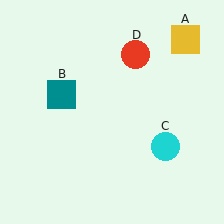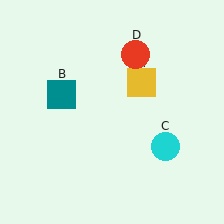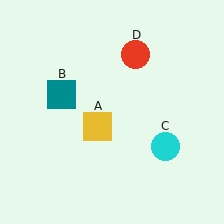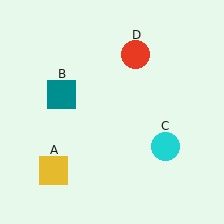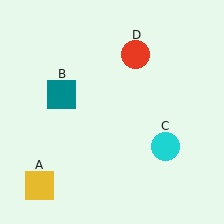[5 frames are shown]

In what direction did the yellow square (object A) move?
The yellow square (object A) moved down and to the left.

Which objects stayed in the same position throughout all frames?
Teal square (object B) and cyan circle (object C) and red circle (object D) remained stationary.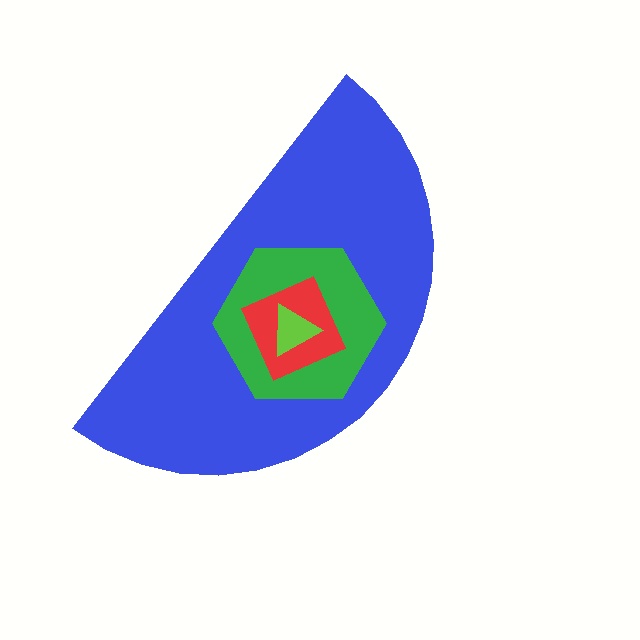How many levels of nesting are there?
4.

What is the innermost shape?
The lime triangle.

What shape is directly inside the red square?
The lime triangle.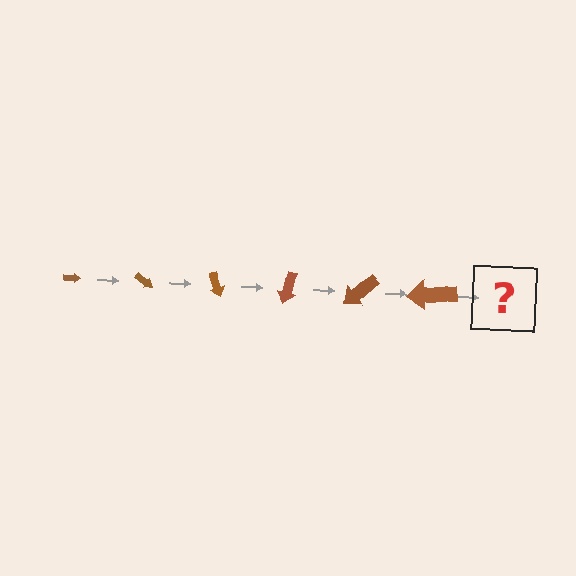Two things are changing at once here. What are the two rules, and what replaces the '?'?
The two rules are that the arrow grows larger each step and it rotates 35 degrees each step. The '?' should be an arrow, larger than the previous one and rotated 210 degrees from the start.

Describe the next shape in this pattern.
It should be an arrow, larger than the previous one and rotated 210 degrees from the start.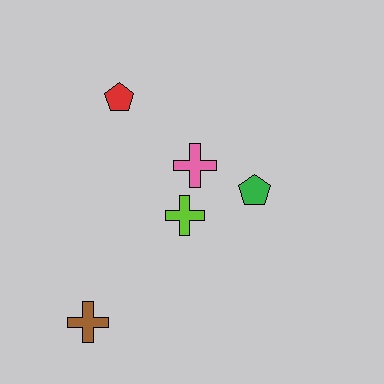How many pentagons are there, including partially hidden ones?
There are 2 pentagons.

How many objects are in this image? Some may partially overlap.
There are 5 objects.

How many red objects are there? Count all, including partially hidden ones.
There is 1 red object.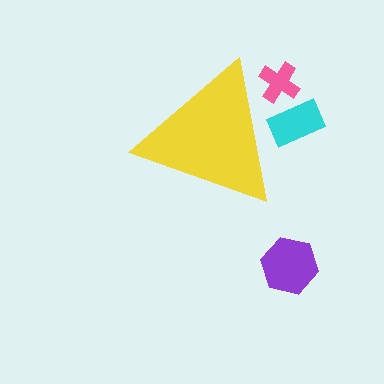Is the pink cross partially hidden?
Yes, the pink cross is partially hidden behind the yellow triangle.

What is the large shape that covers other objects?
A yellow triangle.